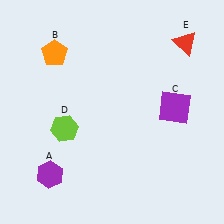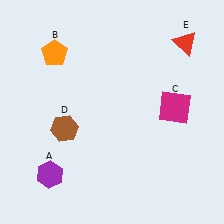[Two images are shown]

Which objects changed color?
C changed from purple to magenta. D changed from lime to brown.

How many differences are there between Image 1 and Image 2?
There are 2 differences between the two images.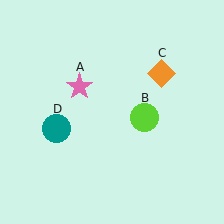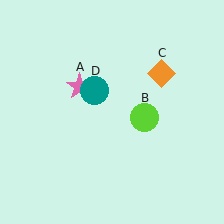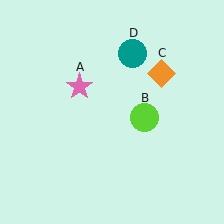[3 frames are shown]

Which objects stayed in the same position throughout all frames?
Pink star (object A) and lime circle (object B) and orange diamond (object C) remained stationary.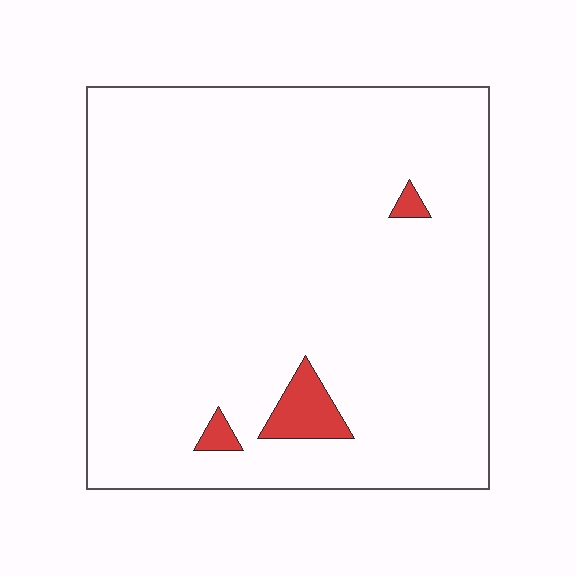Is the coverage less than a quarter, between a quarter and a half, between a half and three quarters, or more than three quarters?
Less than a quarter.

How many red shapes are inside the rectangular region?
3.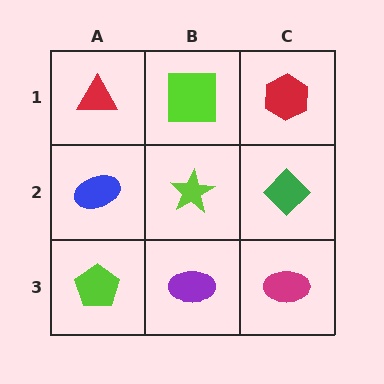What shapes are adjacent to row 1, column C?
A green diamond (row 2, column C), a lime square (row 1, column B).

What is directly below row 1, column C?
A green diamond.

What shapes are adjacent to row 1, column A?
A blue ellipse (row 2, column A), a lime square (row 1, column B).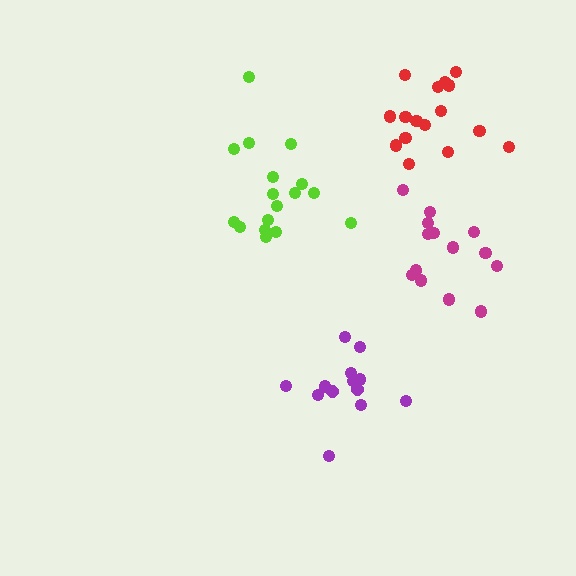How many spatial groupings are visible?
There are 4 spatial groupings.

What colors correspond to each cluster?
The clusters are colored: magenta, lime, purple, red.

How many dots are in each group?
Group 1: 14 dots, Group 2: 17 dots, Group 3: 13 dots, Group 4: 16 dots (60 total).